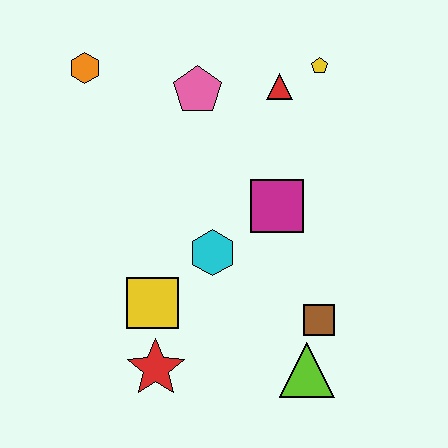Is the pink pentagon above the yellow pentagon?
No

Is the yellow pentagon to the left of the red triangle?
No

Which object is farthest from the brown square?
The orange hexagon is farthest from the brown square.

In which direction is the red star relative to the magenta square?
The red star is below the magenta square.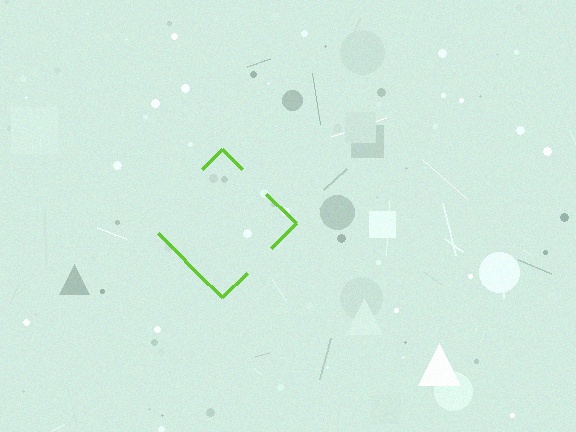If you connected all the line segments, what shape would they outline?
They would outline a diamond.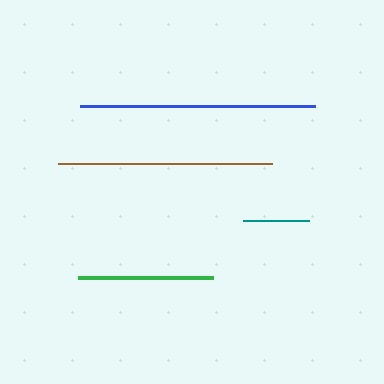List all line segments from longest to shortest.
From longest to shortest: blue, brown, green, teal.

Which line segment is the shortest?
The teal line is the shortest at approximately 66 pixels.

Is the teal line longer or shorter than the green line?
The green line is longer than the teal line.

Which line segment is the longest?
The blue line is the longest at approximately 235 pixels.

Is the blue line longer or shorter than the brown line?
The blue line is longer than the brown line.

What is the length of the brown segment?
The brown segment is approximately 214 pixels long.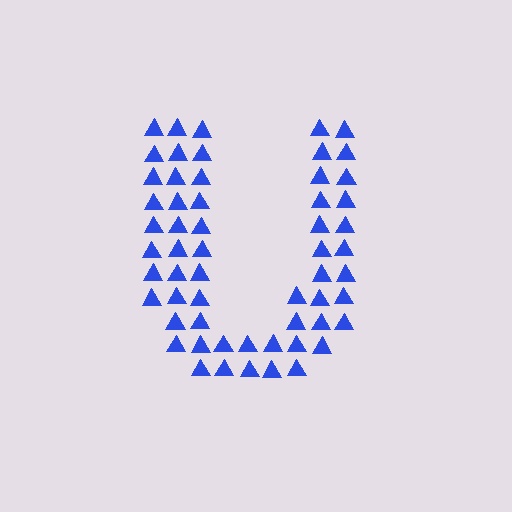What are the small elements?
The small elements are triangles.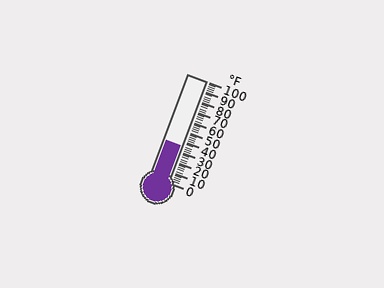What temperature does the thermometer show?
The thermometer shows approximately 36°F.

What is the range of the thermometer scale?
The thermometer scale ranges from 0°F to 100°F.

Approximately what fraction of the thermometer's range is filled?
The thermometer is filled to approximately 35% of its range.